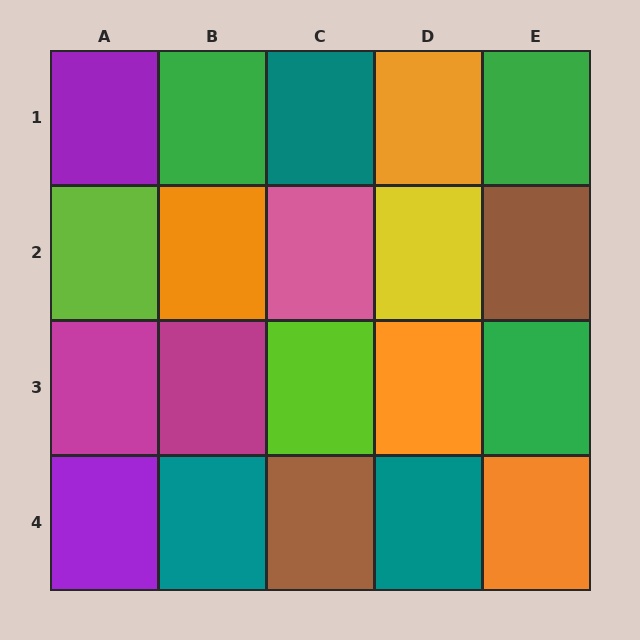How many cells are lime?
2 cells are lime.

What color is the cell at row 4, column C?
Brown.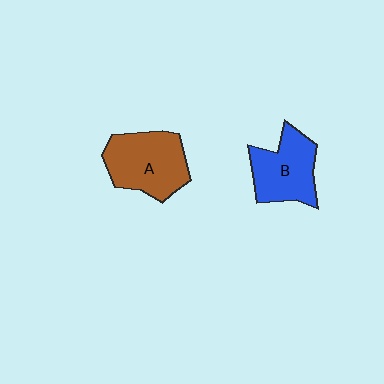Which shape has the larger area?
Shape A (brown).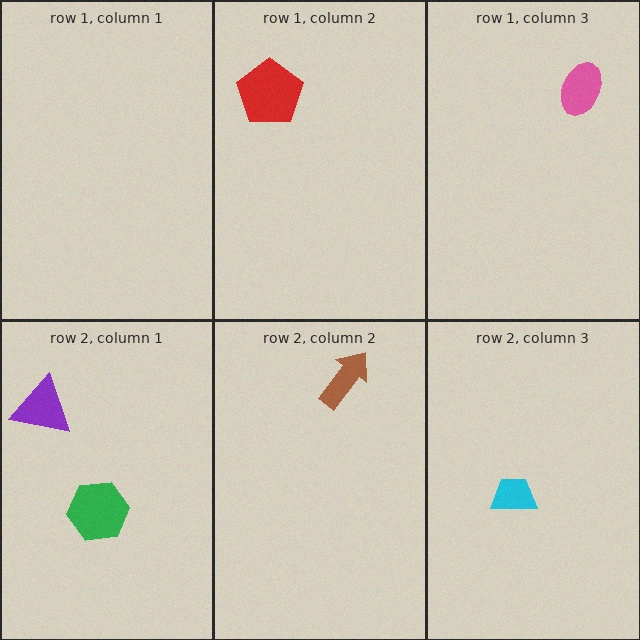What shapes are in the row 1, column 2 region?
The red pentagon.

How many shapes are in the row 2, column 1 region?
2.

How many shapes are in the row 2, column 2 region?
1.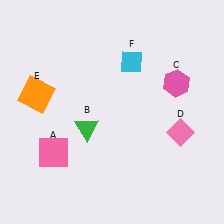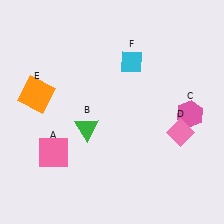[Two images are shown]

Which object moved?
The pink hexagon (C) moved down.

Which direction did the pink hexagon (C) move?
The pink hexagon (C) moved down.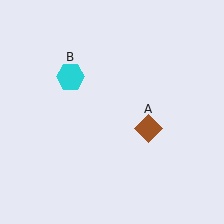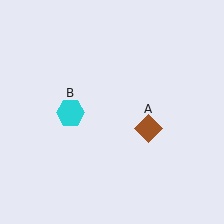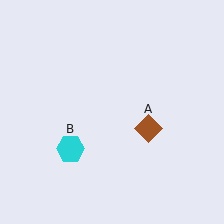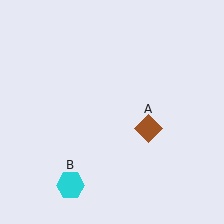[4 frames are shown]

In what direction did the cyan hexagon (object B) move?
The cyan hexagon (object B) moved down.